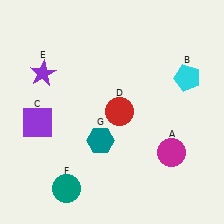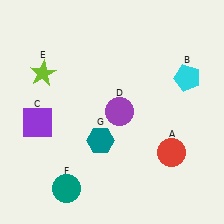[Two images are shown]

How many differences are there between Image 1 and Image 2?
There are 3 differences between the two images.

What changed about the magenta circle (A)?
In Image 1, A is magenta. In Image 2, it changed to red.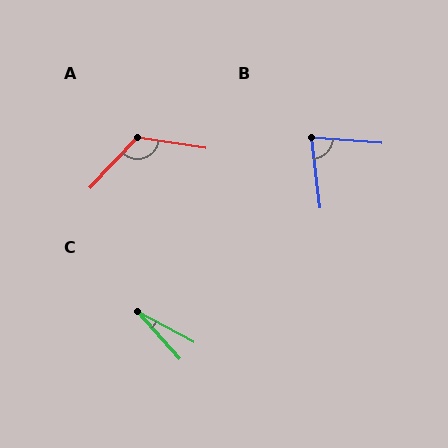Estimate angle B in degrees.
Approximately 79 degrees.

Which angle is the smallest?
C, at approximately 20 degrees.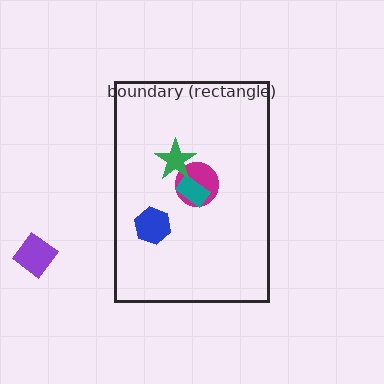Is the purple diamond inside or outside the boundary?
Outside.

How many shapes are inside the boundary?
4 inside, 1 outside.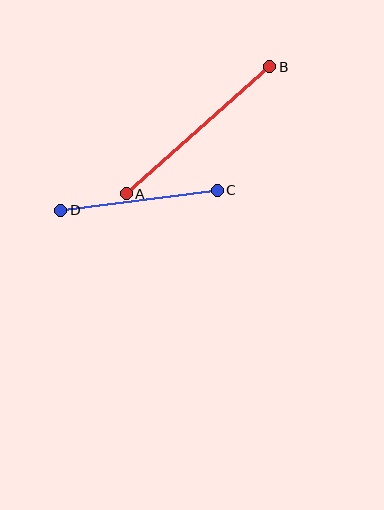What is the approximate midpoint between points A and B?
The midpoint is at approximately (198, 130) pixels.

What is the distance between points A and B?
The distance is approximately 191 pixels.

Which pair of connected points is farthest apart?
Points A and B are farthest apart.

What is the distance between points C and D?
The distance is approximately 158 pixels.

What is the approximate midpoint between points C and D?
The midpoint is at approximately (139, 200) pixels.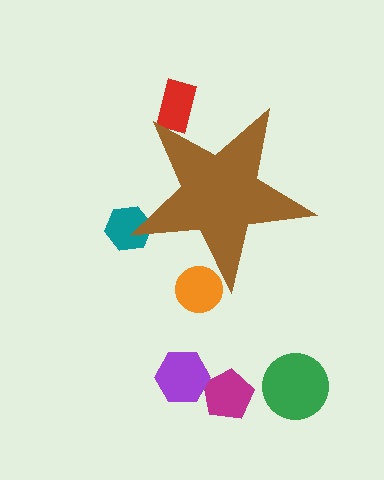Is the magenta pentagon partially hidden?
No, the magenta pentagon is fully visible.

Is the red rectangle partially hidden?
Yes, the red rectangle is partially hidden behind the brown star.